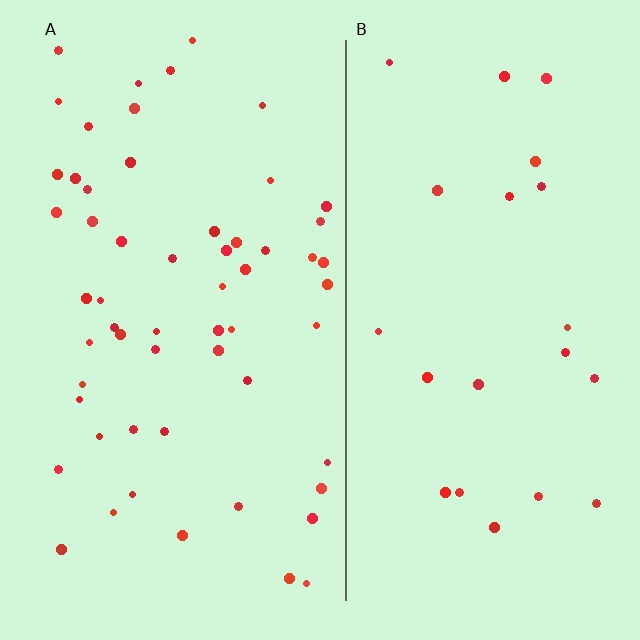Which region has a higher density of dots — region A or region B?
A (the left).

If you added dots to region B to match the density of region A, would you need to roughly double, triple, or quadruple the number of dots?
Approximately triple.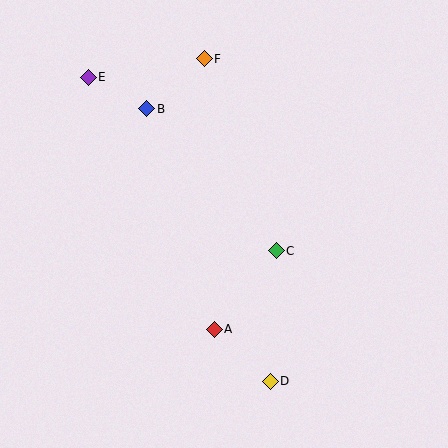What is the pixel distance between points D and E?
The distance between D and E is 354 pixels.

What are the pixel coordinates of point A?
Point A is at (214, 329).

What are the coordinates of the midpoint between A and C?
The midpoint between A and C is at (245, 290).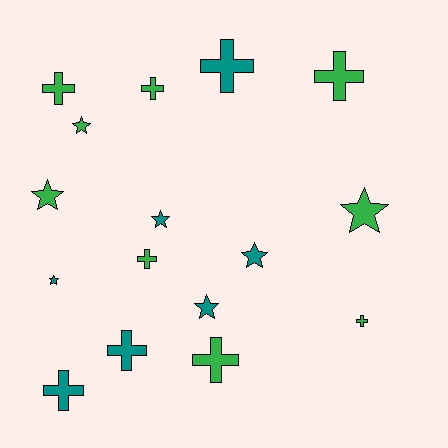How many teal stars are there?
There are 4 teal stars.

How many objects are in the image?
There are 16 objects.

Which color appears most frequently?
Green, with 9 objects.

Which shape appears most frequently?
Cross, with 9 objects.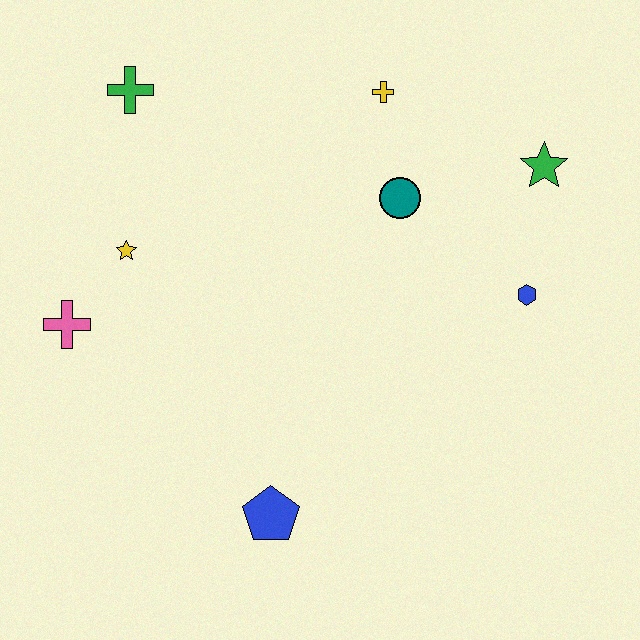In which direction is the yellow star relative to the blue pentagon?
The yellow star is above the blue pentagon.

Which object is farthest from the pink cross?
The green star is farthest from the pink cross.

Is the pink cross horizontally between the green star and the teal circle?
No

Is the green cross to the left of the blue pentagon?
Yes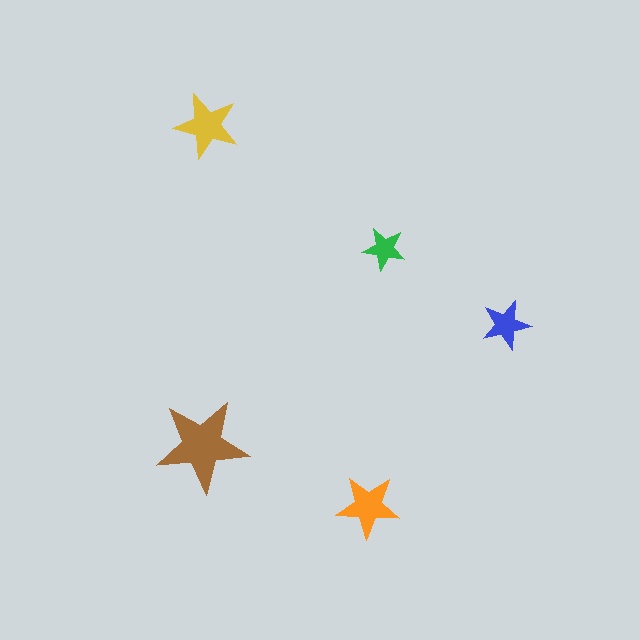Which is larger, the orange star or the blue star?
The orange one.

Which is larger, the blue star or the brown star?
The brown one.